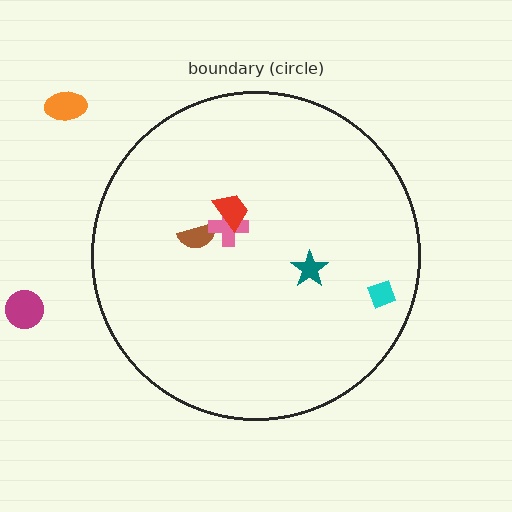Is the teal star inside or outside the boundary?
Inside.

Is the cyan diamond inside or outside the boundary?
Inside.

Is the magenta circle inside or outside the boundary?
Outside.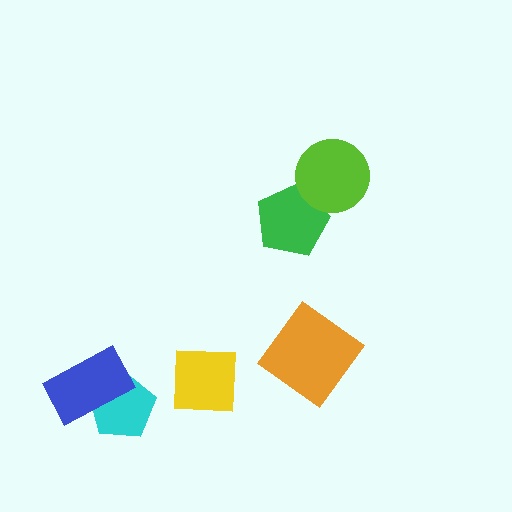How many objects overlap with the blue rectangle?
1 object overlaps with the blue rectangle.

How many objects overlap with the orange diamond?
0 objects overlap with the orange diamond.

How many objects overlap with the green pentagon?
1 object overlaps with the green pentagon.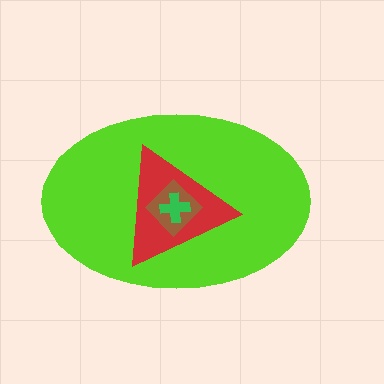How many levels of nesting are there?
4.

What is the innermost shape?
The green cross.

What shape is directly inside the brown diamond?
The green cross.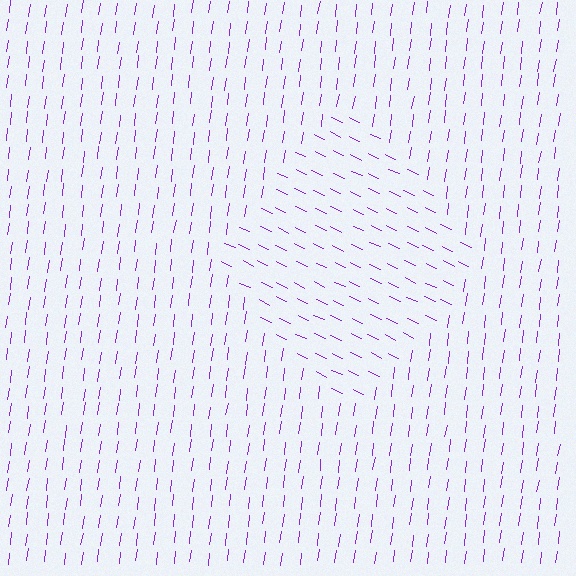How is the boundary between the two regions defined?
The boundary is defined purely by a change in line orientation (approximately 72 degrees difference). All lines are the same color and thickness.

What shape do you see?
I see a diamond.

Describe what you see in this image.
The image is filled with small purple line segments. A diamond region in the image has lines oriented differently from the surrounding lines, creating a visible texture boundary.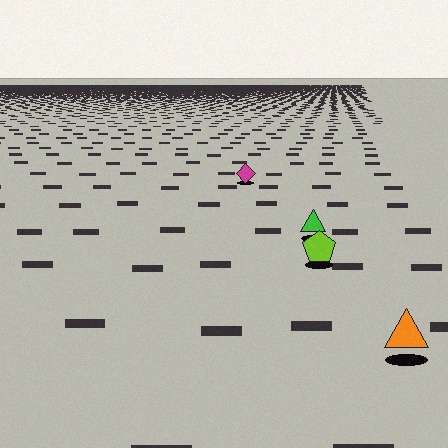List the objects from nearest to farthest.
From nearest to farthest: the orange triangle, the lime pentagon, the green triangle, the magenta diamond.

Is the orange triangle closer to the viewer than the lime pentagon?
Yes. The orange triangle is closer — you can tell from the texture gradient: the ground texture is coarser near it.